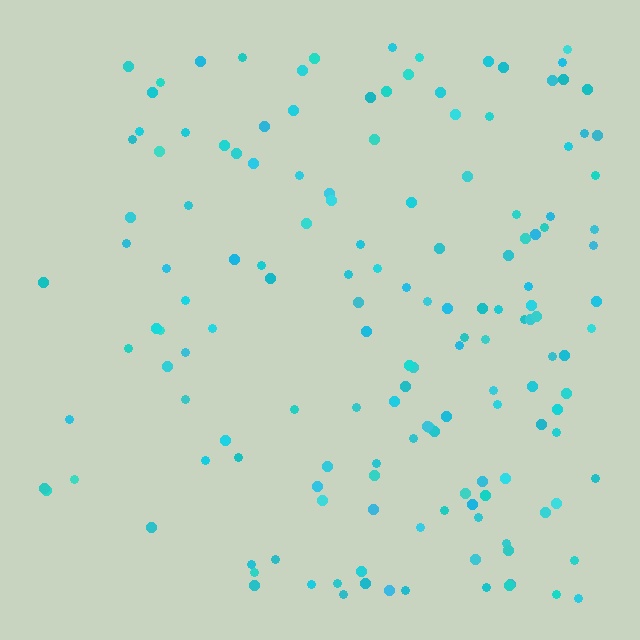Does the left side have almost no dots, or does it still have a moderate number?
Still a moderate number, just noticeably fewer than the right.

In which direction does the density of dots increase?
From left to right, with the right side densest.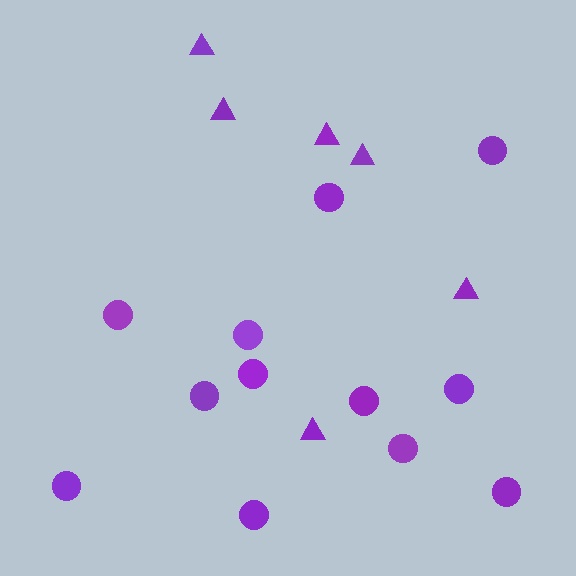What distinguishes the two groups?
There are 2 groups: one group of triangles (6) and one group of circles (12).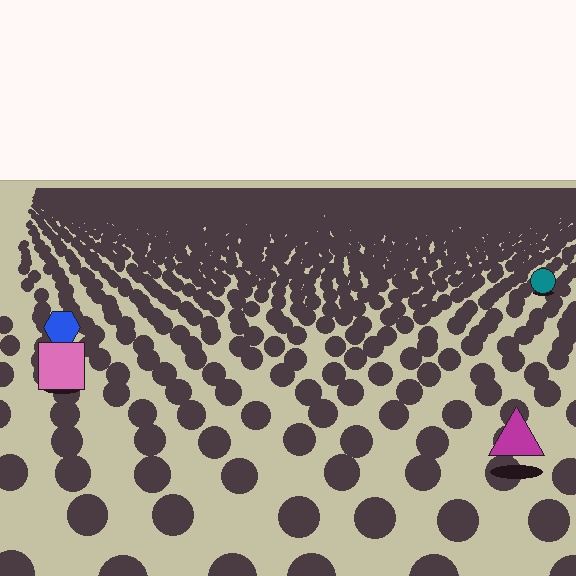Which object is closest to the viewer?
The magenta triangle is closest. The texture marks near it are larger and more spread out.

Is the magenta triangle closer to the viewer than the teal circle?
Yes. The magenta triangle is closer — you can tell from the texture gradient: the ground texture is coarser near it.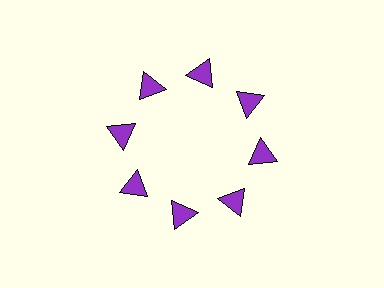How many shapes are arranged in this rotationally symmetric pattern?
There are 8 shapes, arranged in 8 groups of 1.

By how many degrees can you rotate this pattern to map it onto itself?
The pattern maps onto itself every 45 degrees of rotation.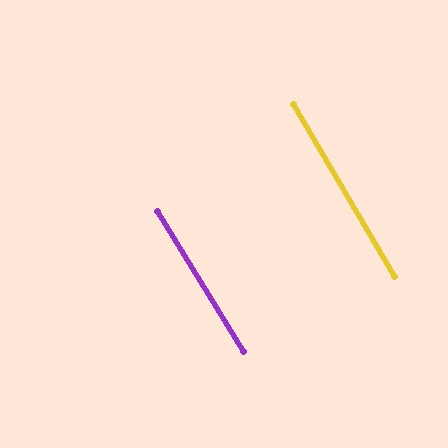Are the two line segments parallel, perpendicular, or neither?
Parallel — their directions differ by only 1.2°.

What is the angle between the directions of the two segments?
Approximately 1 degree.